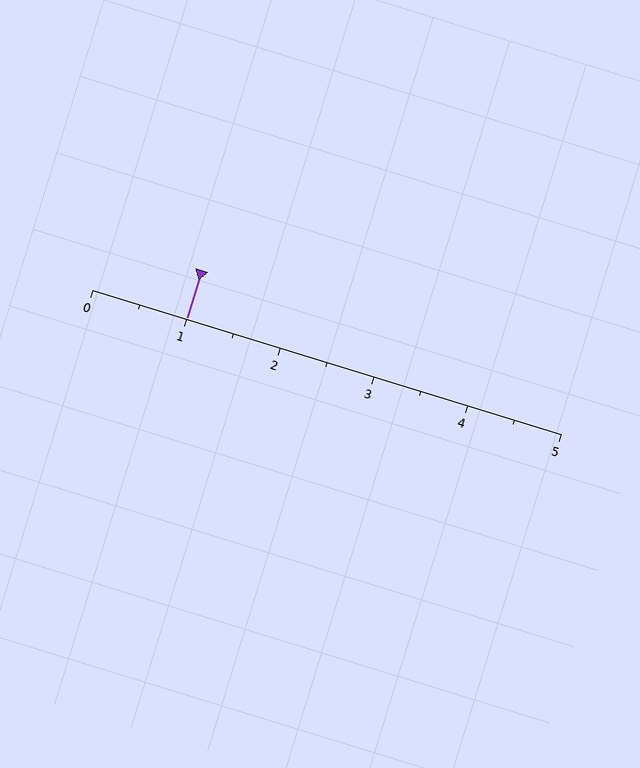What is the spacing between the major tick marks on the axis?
The major ticks are spaced 1 apart.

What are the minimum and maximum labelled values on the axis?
The axis runs from 0 to 5.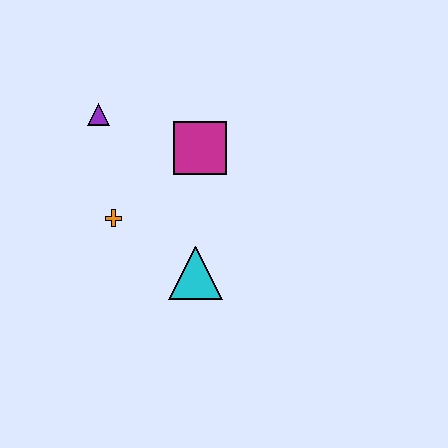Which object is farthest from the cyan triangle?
The purple triangle is farthest from the cyan triangle.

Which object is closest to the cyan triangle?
The orange cross is closest to the cyan triangle.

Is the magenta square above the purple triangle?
No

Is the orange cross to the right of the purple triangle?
Yes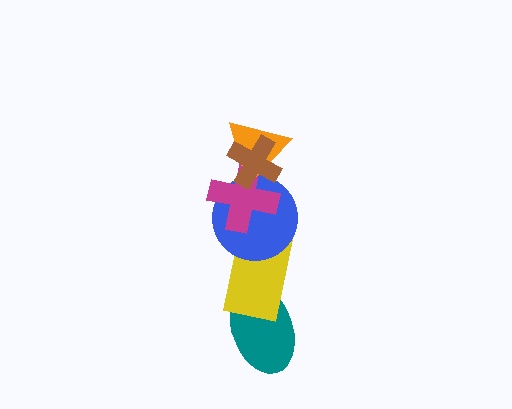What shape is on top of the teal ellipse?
The yellow rectangle is on top of the teal ellipse.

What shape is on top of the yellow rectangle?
The blue circle is on top of the yellow rectangle.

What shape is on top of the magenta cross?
The orange triangle is on top of the magenta cross.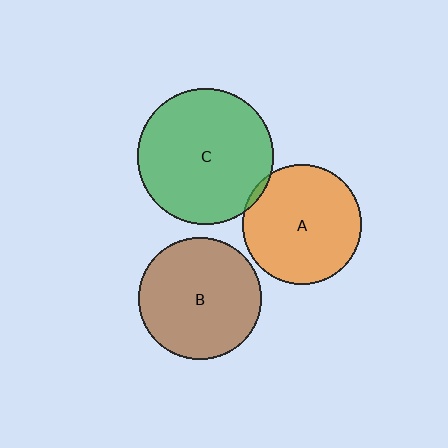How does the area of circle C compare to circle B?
Approximately 1.2 times.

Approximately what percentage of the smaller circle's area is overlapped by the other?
Approximately 5%.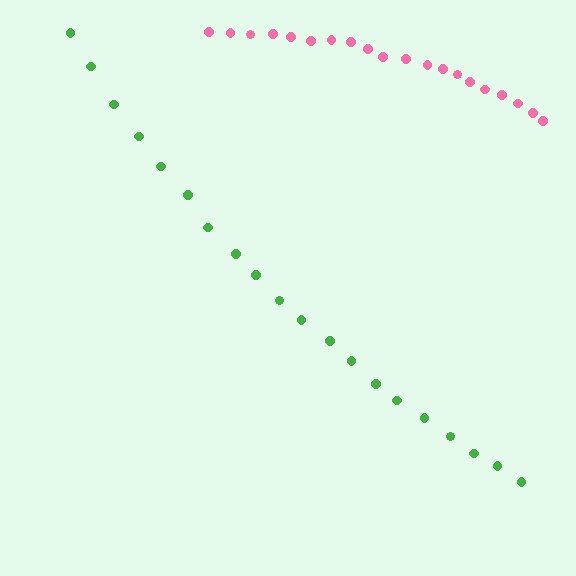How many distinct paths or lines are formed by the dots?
There are 2 distinct paths.